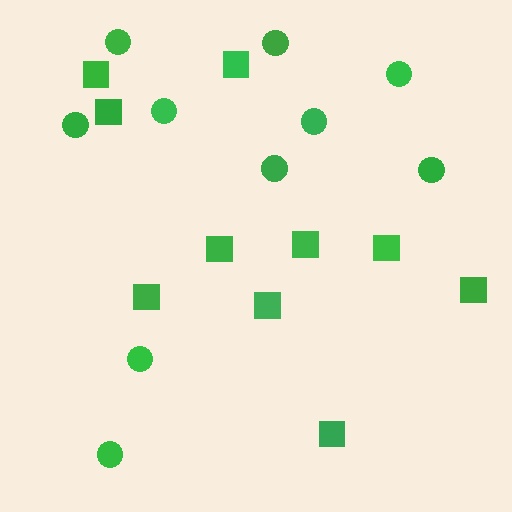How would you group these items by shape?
There are 2 groups: one group of squares (10) and one group of circles (10).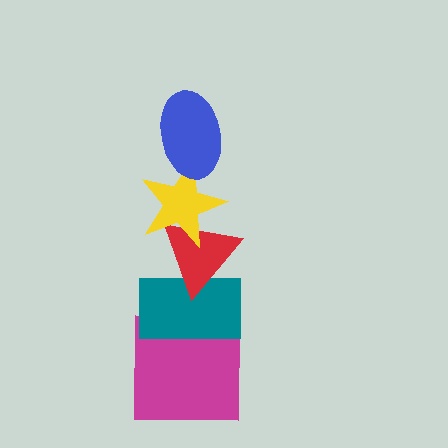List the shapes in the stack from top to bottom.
From top to bottom: the blue ellipse, the yellow star, the red triangle, the teal rectangle, the magenta square.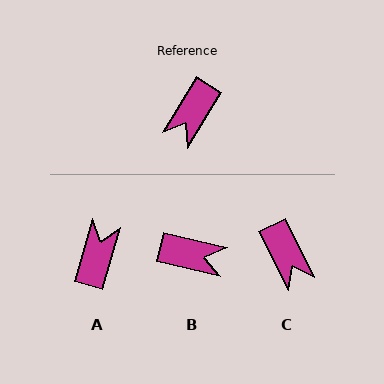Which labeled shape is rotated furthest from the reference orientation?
A, about 165 degrees away.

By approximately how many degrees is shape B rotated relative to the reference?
Approximately 107 degrees counter-clockwise.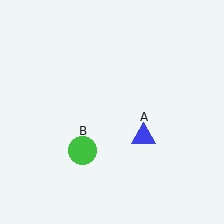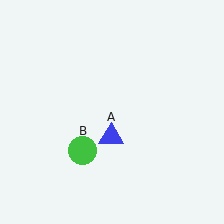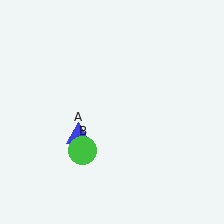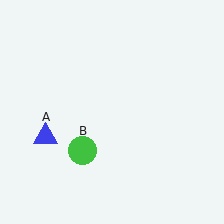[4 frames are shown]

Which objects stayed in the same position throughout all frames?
Green circle (object B) remained stationary.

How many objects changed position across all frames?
1 object changed position: blue triangle (object A).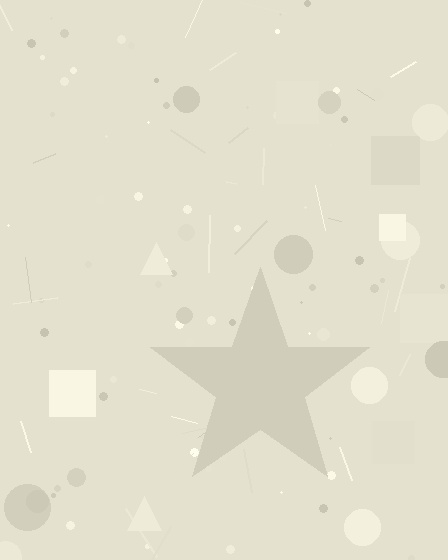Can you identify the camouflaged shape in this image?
The camouflaged shape is a star.